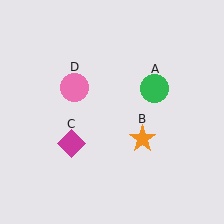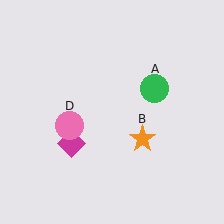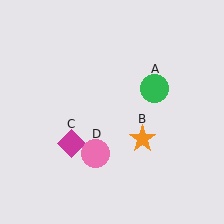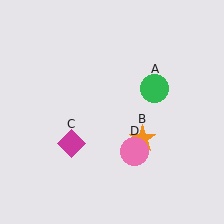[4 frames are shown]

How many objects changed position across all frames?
1 object changed position: pink circle (object D).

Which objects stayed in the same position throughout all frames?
Green circle (object A) and orange star (object B) and magenta diamond (object C) remained stationary.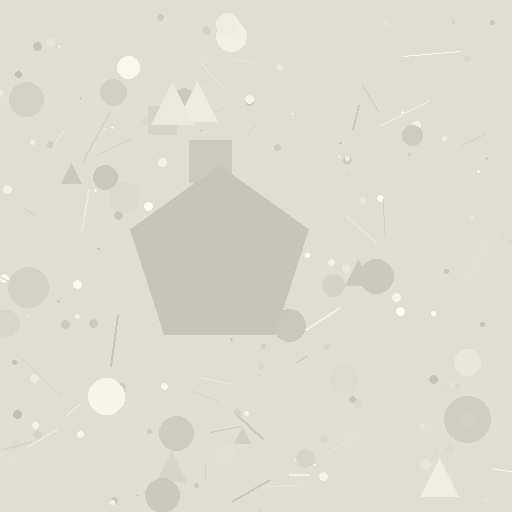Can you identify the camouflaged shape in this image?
The camouflaged shape is a pentagon.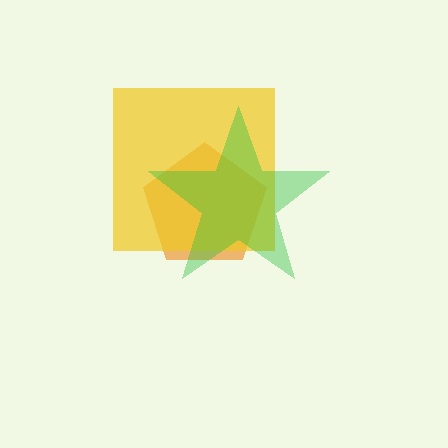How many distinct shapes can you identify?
There are 3 distinct shapes: an orange pentagon, a yellow square, a green star.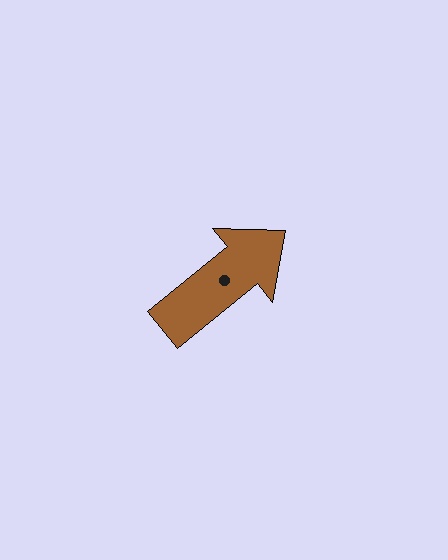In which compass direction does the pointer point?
Northeast.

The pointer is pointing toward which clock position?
Roughly 2 o'clock.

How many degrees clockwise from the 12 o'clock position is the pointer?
Approximately 51 degrees.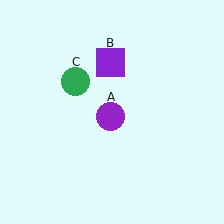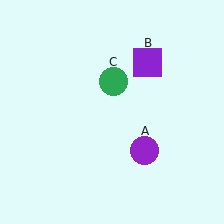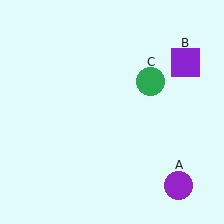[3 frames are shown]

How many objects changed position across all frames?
3 objects changed position: purple circle (object A), purple square (object B), green circle (object C).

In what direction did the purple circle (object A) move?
The purple circle (object A) moved down and to the right.